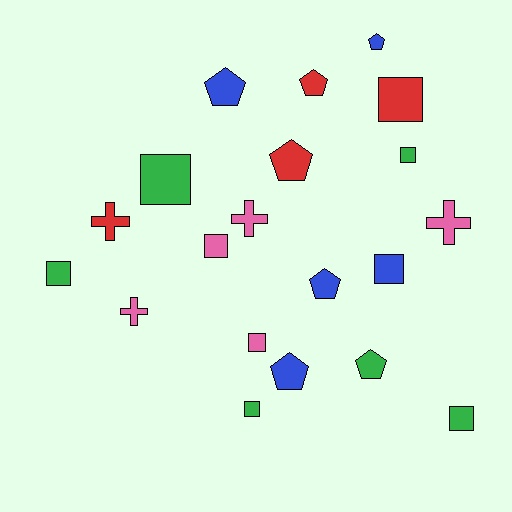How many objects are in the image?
There are 20 objects.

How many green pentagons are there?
There is 1 green pentagon.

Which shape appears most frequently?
Square, with 9 objects.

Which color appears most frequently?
Green, with 6 objects.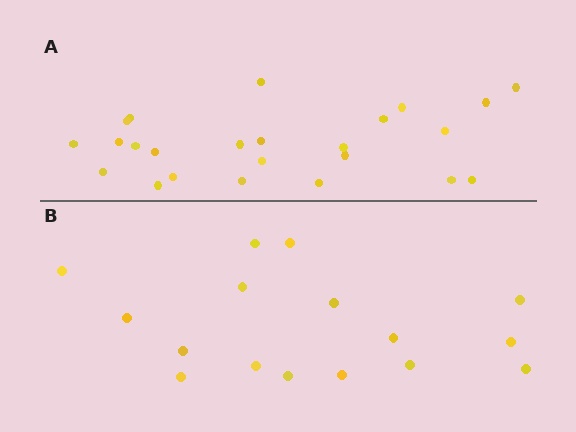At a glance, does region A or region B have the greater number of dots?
Region A (the top region) has more dots.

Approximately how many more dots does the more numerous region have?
Region A has roughly 8 or so more dots than region B.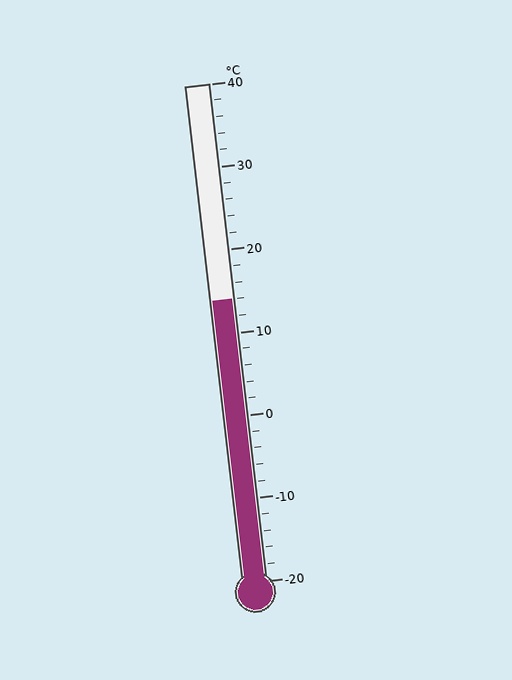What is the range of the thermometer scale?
The thermometer scale ranges from -20°C to 40°C.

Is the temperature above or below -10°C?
The temperature is above -10°C.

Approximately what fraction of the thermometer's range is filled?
The thermometer is filled to approximately 55% of its range.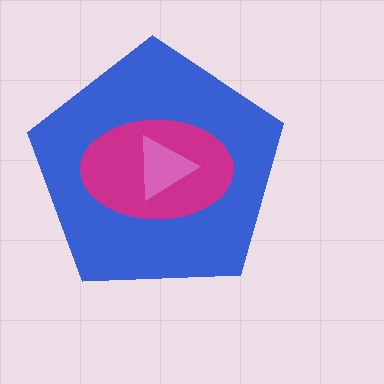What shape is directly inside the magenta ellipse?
The pink triangle.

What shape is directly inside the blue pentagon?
The magenta ellipse.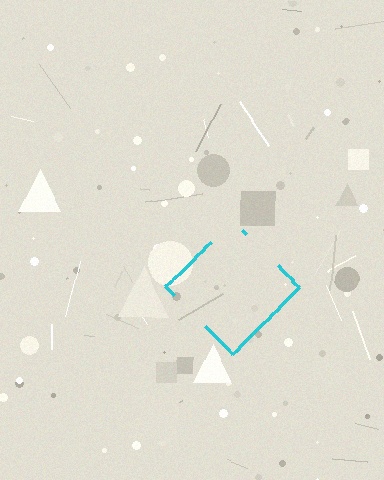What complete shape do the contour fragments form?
The contour fragments form a diamond.